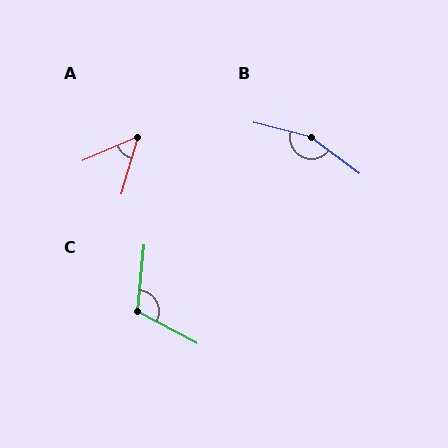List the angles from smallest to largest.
A (51°), C (112°), B (157°).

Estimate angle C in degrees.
Approximately 112 degrees.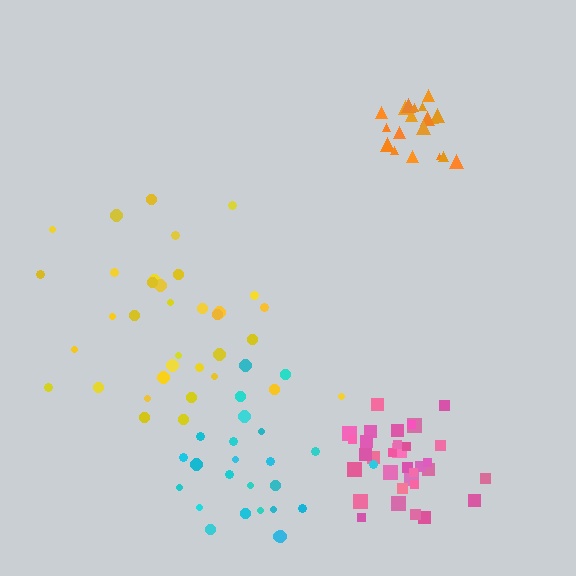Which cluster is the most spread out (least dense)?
Yellow.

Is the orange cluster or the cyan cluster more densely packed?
Orange.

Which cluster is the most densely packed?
Orange.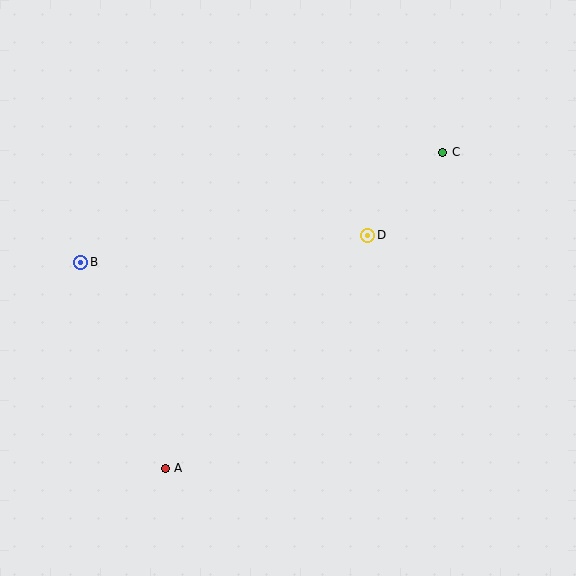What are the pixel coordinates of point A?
Point A is at (165, 468).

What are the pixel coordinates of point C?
Point C is at (443, 152).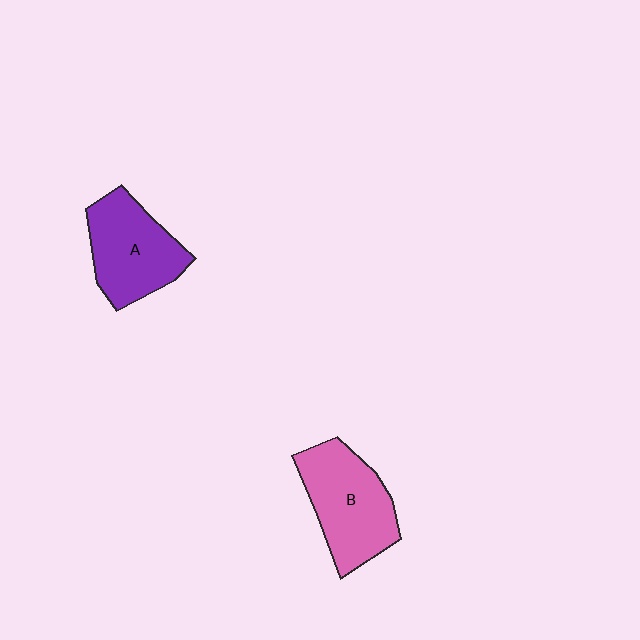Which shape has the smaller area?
Shape A (purple).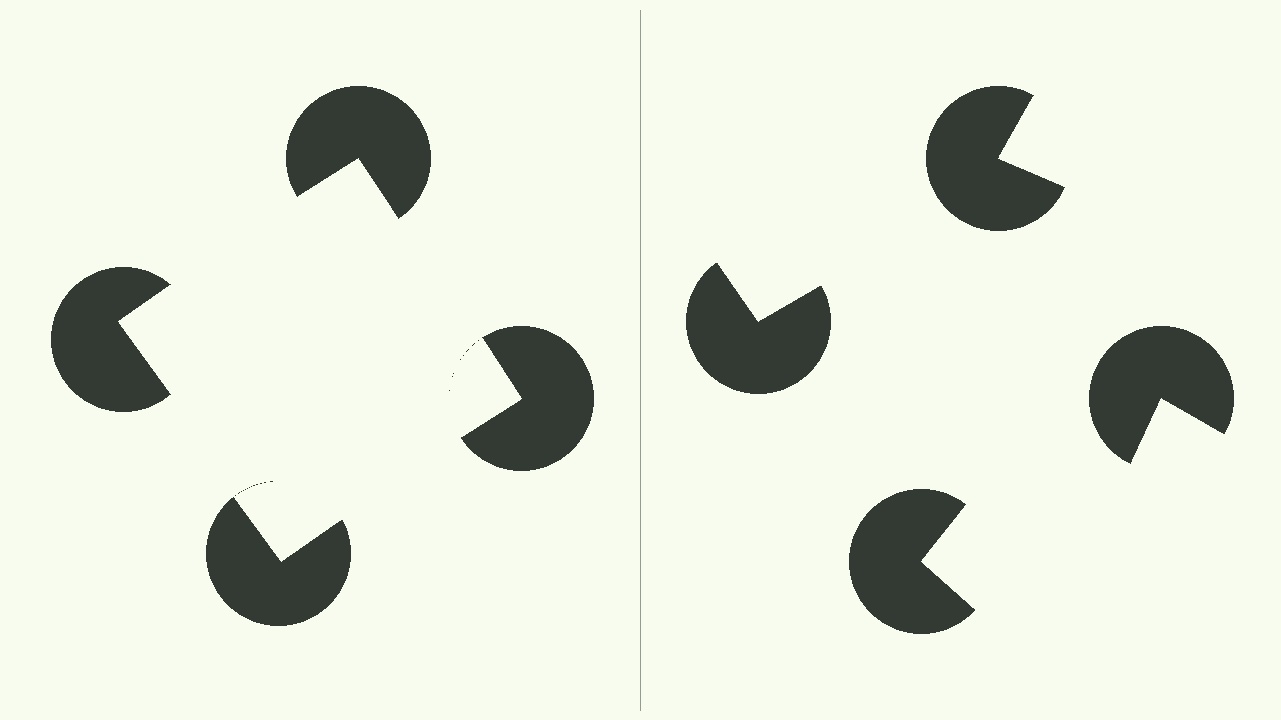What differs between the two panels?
The pac-man discs are positioned identically on both sides; only the wedge orientations differ. On the left they align to a square; on the right they are misaligned.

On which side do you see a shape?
An illusory square appears on the left side. On the right side the wedge cuts are rotated, so no coherent shape forms.